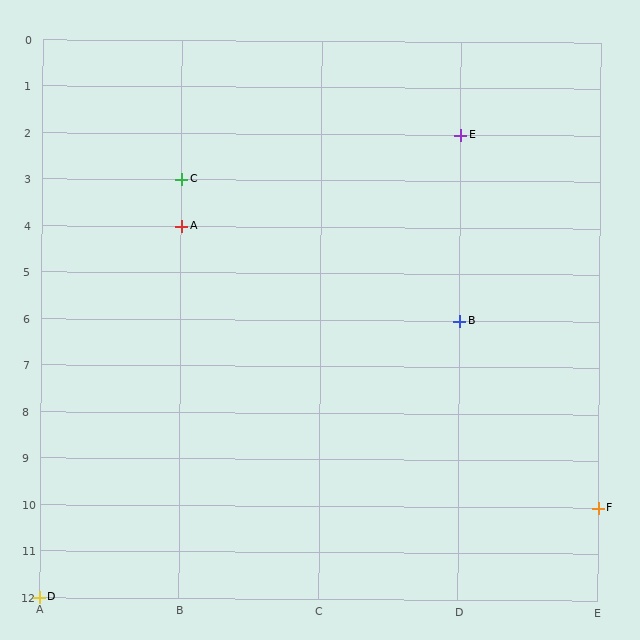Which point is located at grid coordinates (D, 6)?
Point B is at (D, 6).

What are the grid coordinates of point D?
Point D is at grid coordinates (A, 12).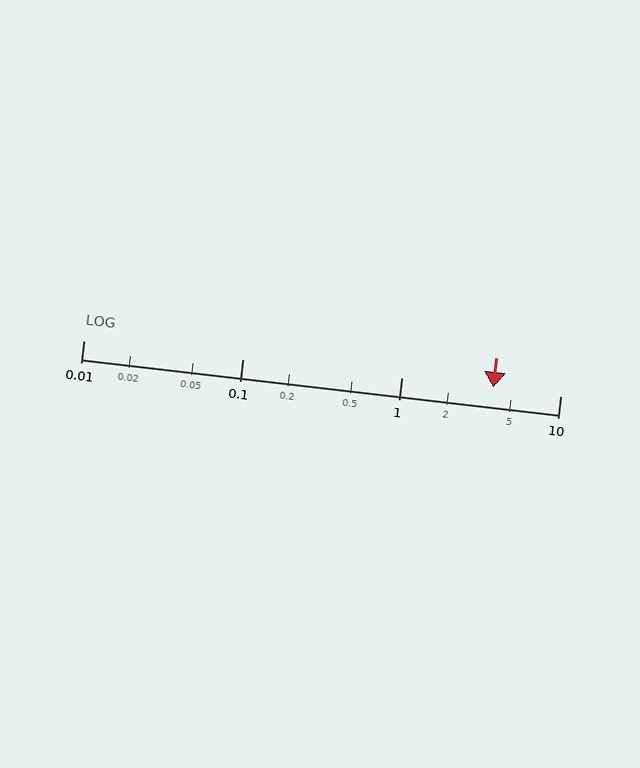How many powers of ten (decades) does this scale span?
The scale spans 3 decades, from 0.01 to 10.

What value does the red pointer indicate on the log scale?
The pointer indicates approximately 3.8.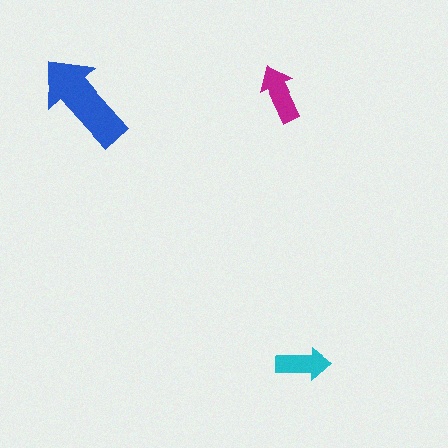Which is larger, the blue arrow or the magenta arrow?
The blue one.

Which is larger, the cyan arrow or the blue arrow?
The blue one.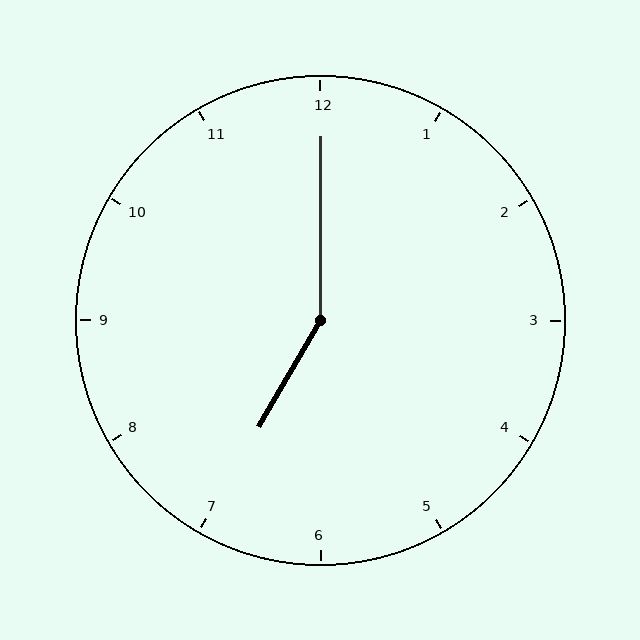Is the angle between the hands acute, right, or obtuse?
It is obtuse.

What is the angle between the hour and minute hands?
Approximately 150 degrees.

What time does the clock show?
7:00.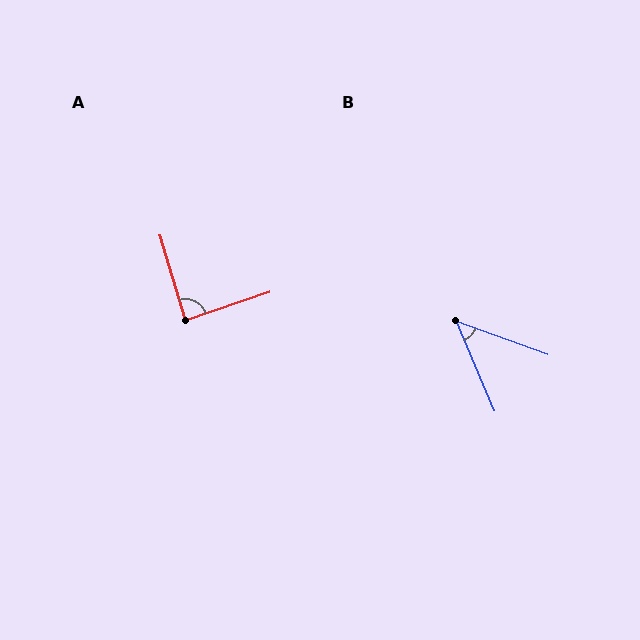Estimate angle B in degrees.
Approximately 47 degrees.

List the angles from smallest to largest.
B (47°), A (88°).